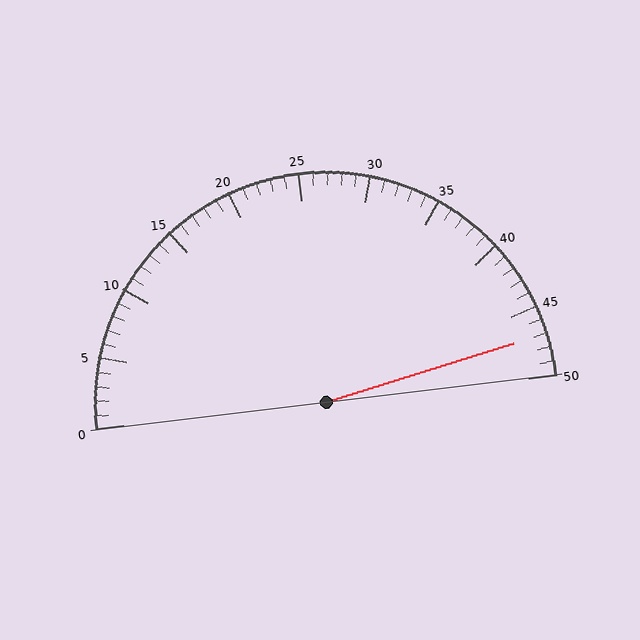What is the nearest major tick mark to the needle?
The nearest major tick mark is 45.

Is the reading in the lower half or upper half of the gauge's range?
The reading is in the upper half of the range (0 to 50).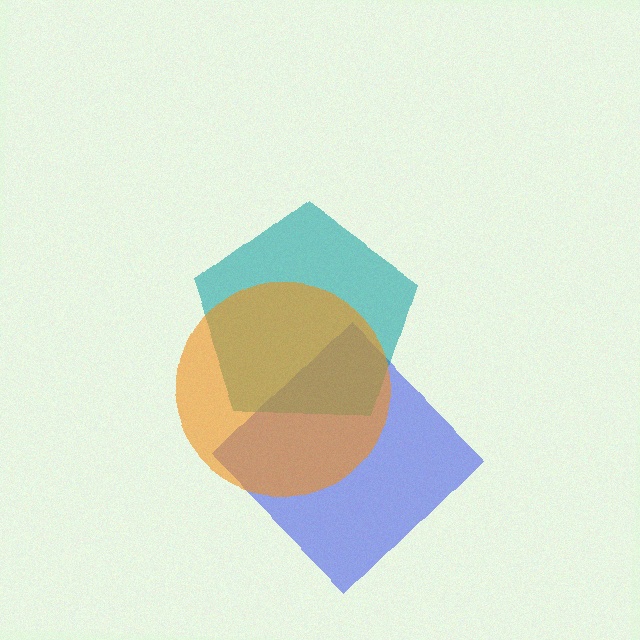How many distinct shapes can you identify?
There are 3 distinct shapes: a blue diamond, a teal pentagon, an orange circle.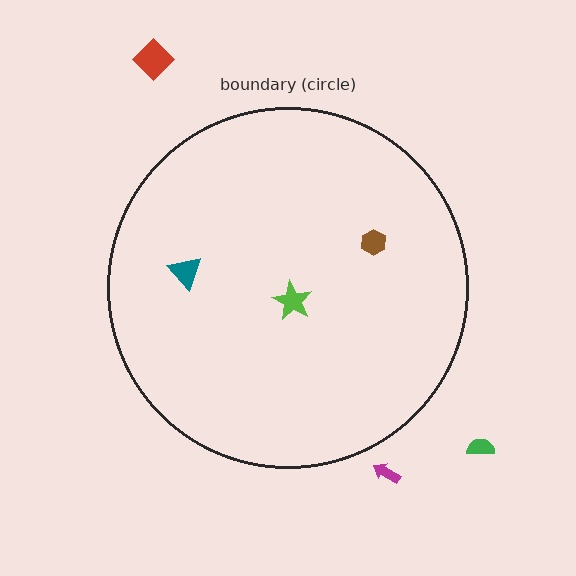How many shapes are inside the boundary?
3 inside, 3 outside.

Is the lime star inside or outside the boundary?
Inside.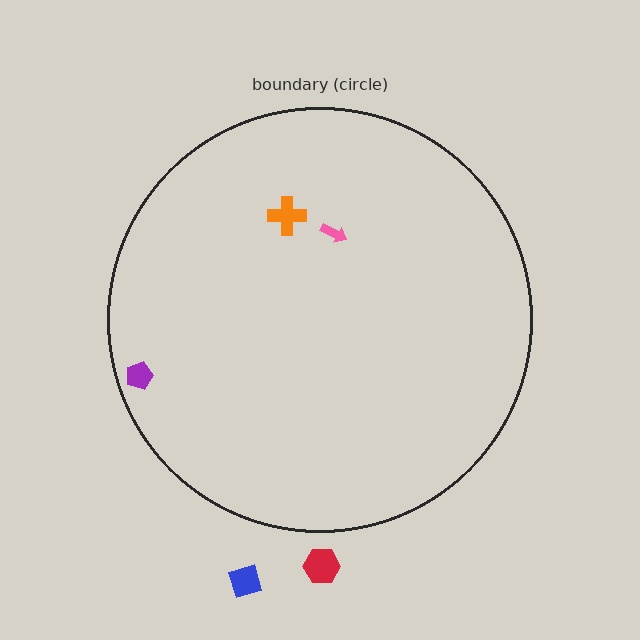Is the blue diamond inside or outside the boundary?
Outside.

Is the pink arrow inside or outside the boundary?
Inside.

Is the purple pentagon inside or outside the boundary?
Inside.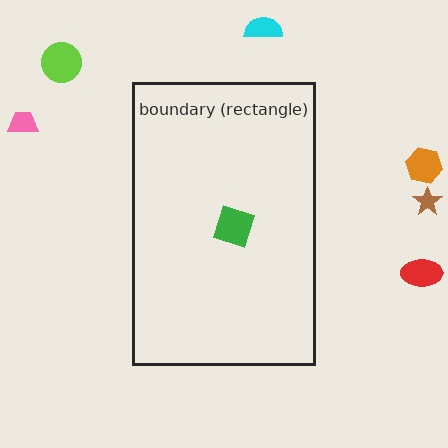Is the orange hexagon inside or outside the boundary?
Outside.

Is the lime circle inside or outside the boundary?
Outside.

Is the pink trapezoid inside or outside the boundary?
Outside.